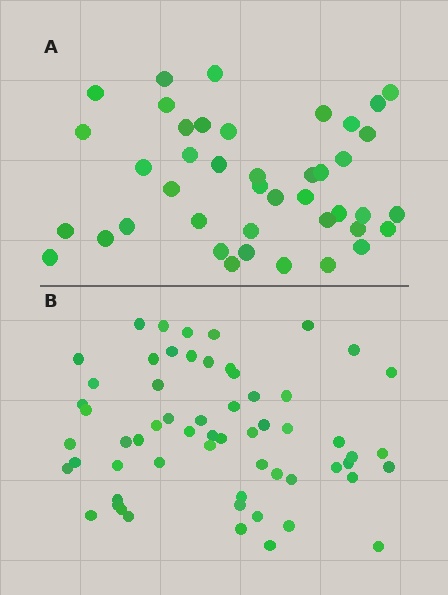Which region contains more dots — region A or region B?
Region B (the bottom region) has more dots.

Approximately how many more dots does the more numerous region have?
Region B has approximately 20 more dots than region A.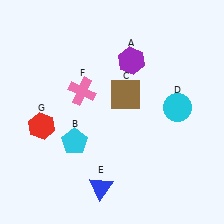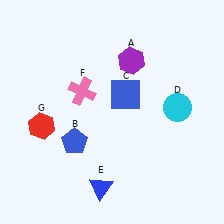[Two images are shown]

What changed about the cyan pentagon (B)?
In Image 1, B is cyan. In Image 2, it changed to blue.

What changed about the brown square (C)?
In Image 1, C is brown. In Image 2, it changed to blue.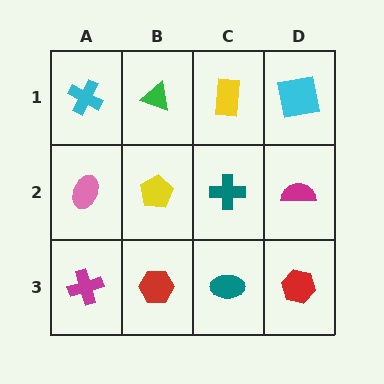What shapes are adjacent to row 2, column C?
A yellow rectangle (row 1, column C), a teal ellipse (row 3, column C), a yellow pentagon (row 2, column B), a magenta semicircle (row 2, column D).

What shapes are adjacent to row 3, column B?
A yellow pentagon (row 2, column B), a magenta cross (row 3, column A), a teal ellipse (row 3, column C).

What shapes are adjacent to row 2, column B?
A green triangle (row 1, column B), a red hexagon (row 3, column B), a pink ellipse (row 2, column A), a teal cross (row 2, column C).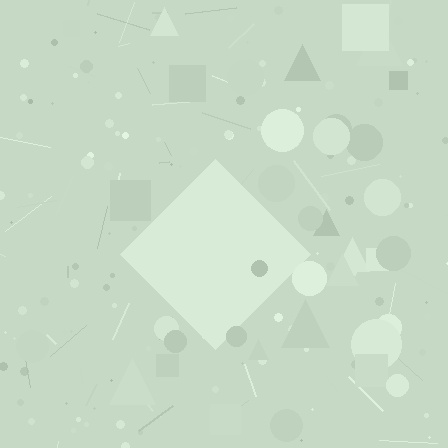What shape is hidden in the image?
A diamond is hidden in the image.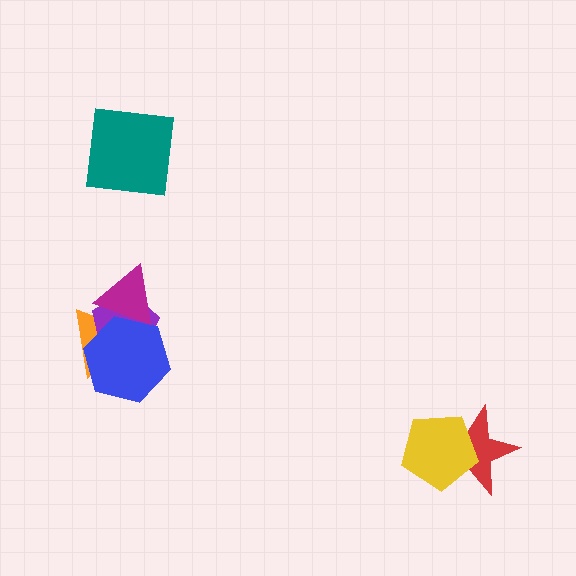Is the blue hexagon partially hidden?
Yes, it is partially covered by another shape.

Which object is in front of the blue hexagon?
The magenta triangle is in front of the blue hexagon.